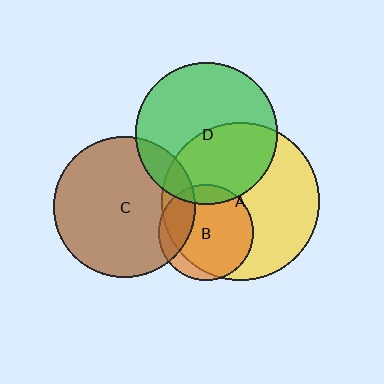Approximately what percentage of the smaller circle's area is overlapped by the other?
Approximately 10%.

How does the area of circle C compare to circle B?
Approximately 2.2 times.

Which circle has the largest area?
Circle A (yellow).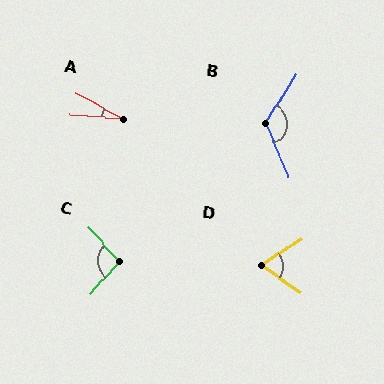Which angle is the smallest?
A, at approximately 24 degrees.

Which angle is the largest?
B, at approximately 125 degrees.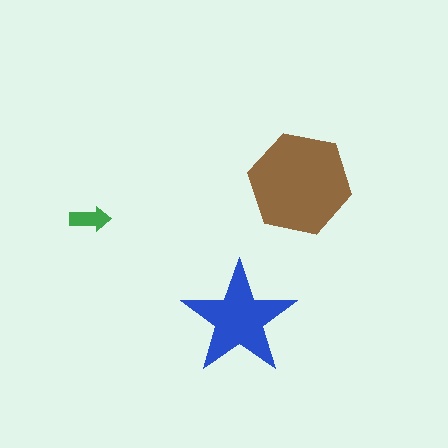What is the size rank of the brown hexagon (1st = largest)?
1st.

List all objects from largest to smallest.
The brown hexagon, the blue star, the green arrow.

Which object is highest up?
The brown hexagon is topmost.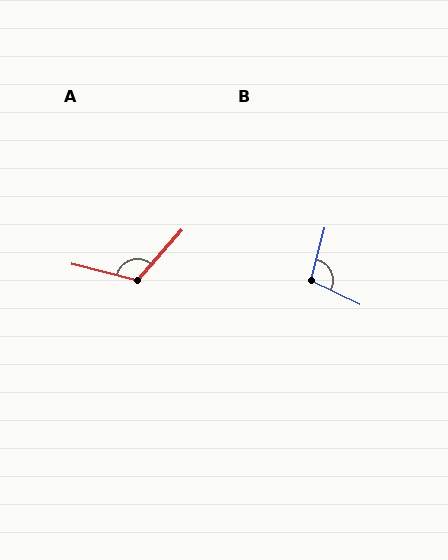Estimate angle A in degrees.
Approximately 117 degrees.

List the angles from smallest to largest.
B (102°), A (117°).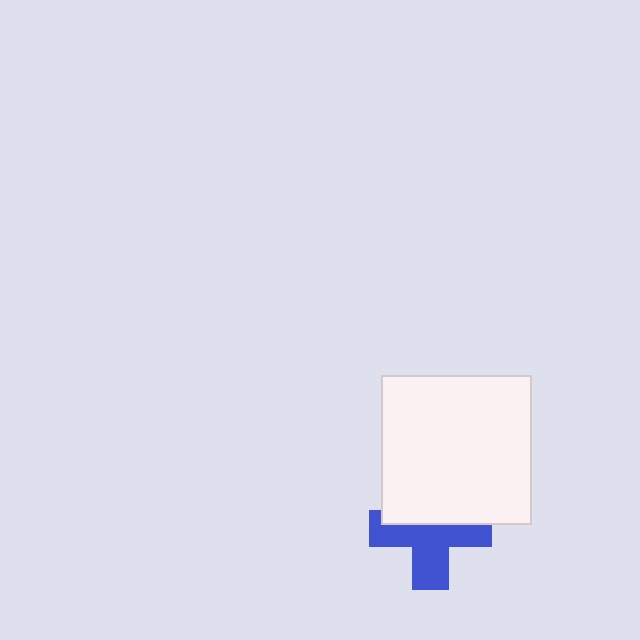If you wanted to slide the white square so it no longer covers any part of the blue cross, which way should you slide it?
Slide it up — that is the most direct way to separate the two shapes.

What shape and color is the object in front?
The object in front is a white square.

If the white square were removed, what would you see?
You would see the complete blue cross.